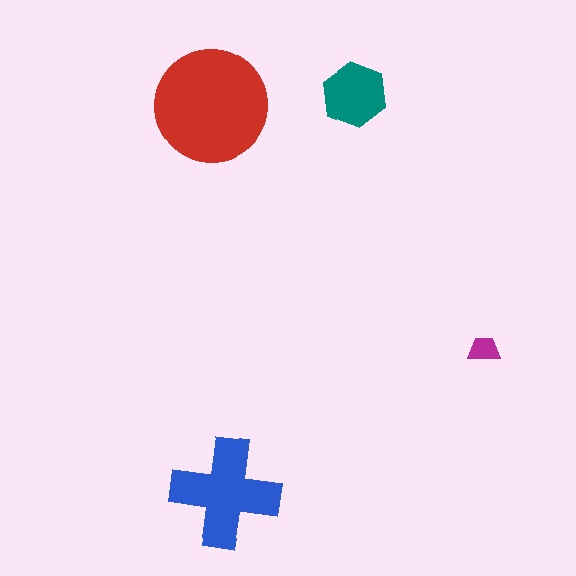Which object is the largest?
The red circle.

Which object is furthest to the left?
The red circle is leftmost.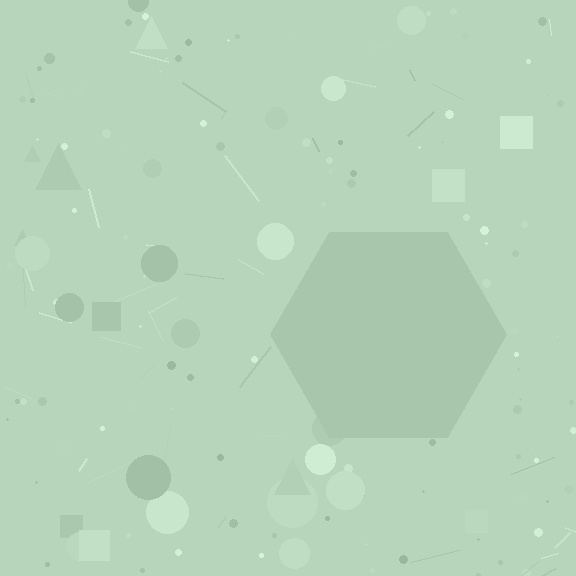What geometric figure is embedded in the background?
A hexagon is embedded in the background.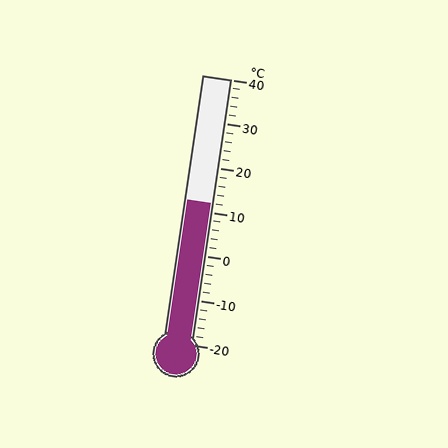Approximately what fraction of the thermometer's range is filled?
The thermometer is filled to approximately 55% of its range.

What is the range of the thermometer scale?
The thermometer scale ranges from -20°C to 40°C.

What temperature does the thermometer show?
The thermometer shows approximately 12°C.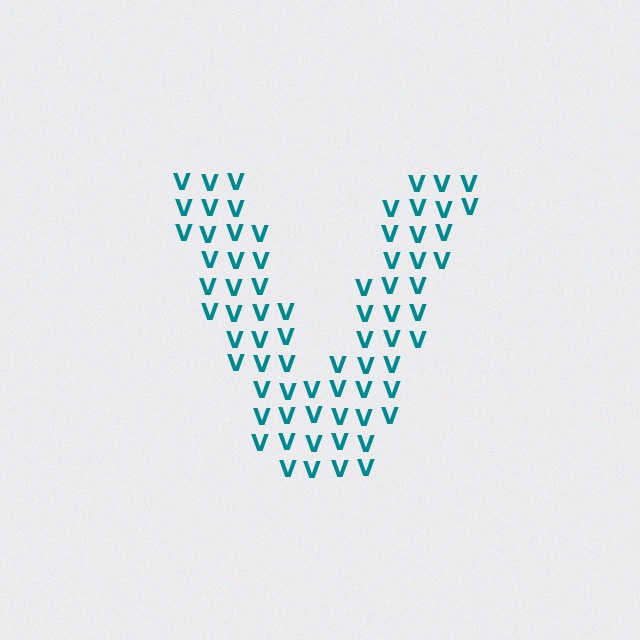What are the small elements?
The small elements are letter V's.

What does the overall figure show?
The overall figure shows the letter V.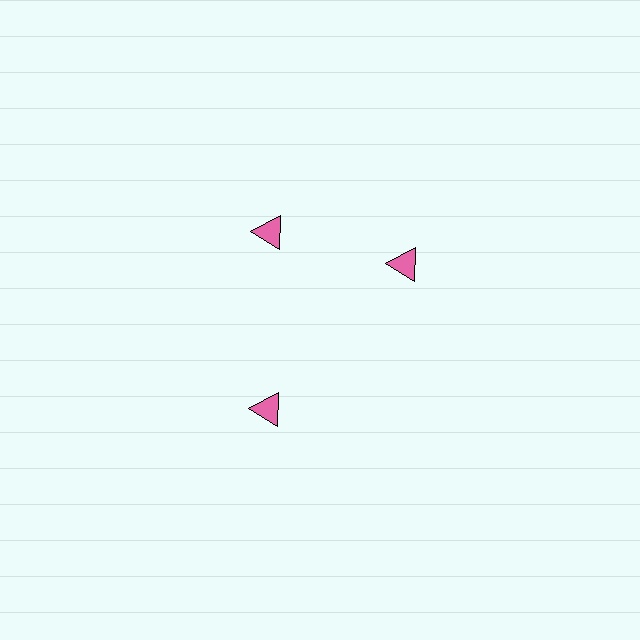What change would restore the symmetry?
The symmetry would be restored by rotating it back into even spacing with its neighbors so that all 3 triangles sit at equal angles and equal distance from the center.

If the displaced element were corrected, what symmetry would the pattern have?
It would have 3-fold rotational symmetry — the pattern would map onto itself every 120 degrees.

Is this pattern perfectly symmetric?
No. The 3 pink triangles are arranged in a ring, but one element near the 3 o'clock position is rotated out of alignment along the ring, breaking the 3-fold rotational symmetry.